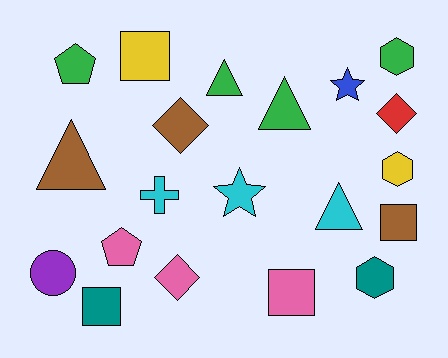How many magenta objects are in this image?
There are no magenta objects.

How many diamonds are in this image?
There are 3 diamonds.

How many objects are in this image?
There are 20 objects.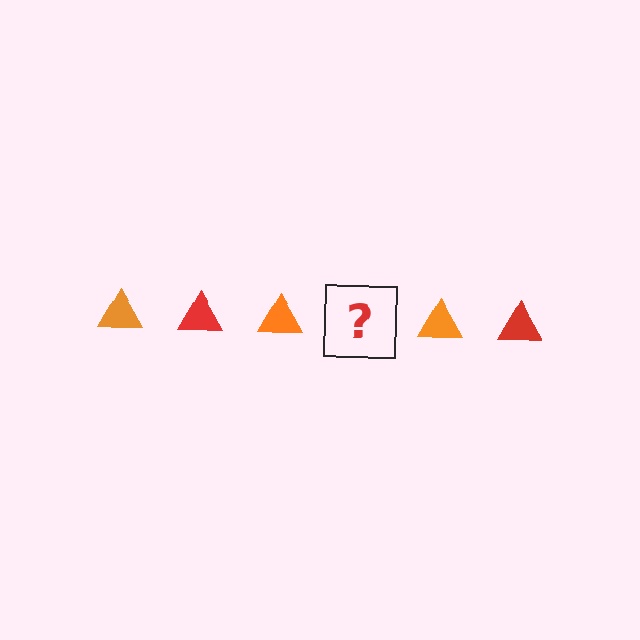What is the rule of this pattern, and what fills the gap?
The rule is that the pattern cycles through orange, red triangles. The gap should be filled with a red triangle.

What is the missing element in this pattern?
The missing element is a red triangle.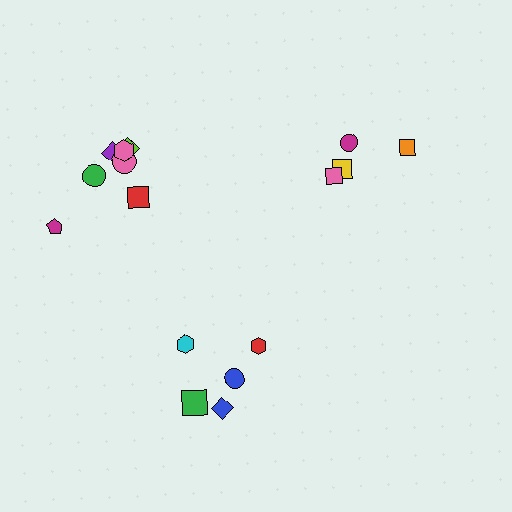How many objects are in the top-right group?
There are 4 objects.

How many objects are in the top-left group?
There are 7 objects.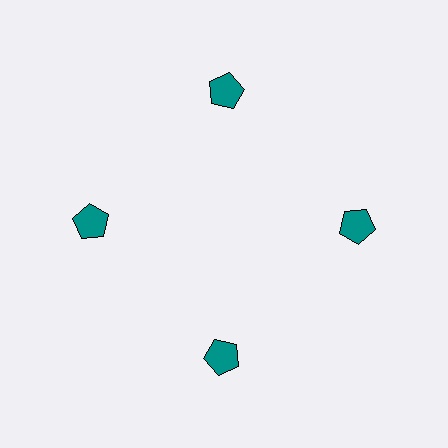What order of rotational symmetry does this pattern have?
This pattern has 4-fold rotational symmetry.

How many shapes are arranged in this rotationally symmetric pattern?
There are 4 shapes, arranged in 4 groups of 1.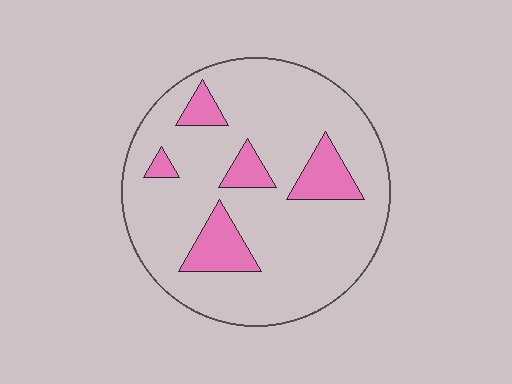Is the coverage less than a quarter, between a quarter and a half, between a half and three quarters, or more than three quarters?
Less than a quarter.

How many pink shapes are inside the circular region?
5.